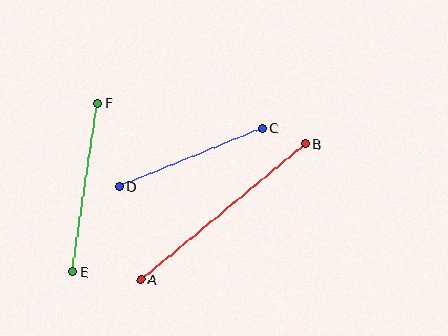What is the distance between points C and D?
The distance is approximately 155 pixels.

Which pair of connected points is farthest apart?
Points A and B are farthest apart.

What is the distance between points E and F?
The distance is approximately 171 pixels.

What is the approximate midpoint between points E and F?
The midpoint is at approximately (85, 187) pixels.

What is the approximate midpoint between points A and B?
The midpoint is at approximately (223, 212) pixels.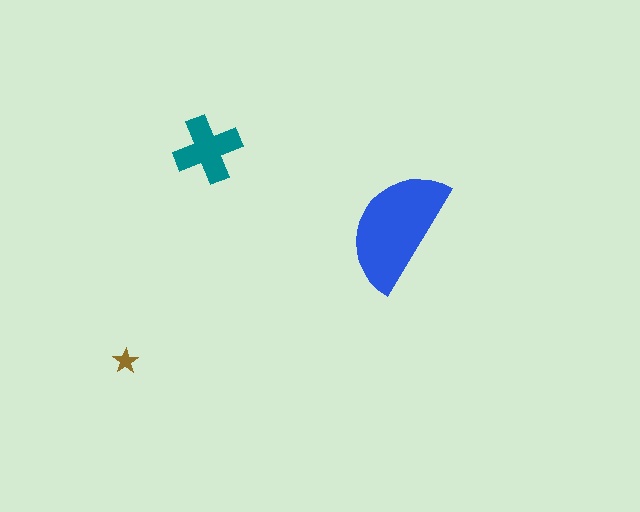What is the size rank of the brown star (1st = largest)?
3rd.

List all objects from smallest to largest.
The brown star, the teal cross, the blue semicircle.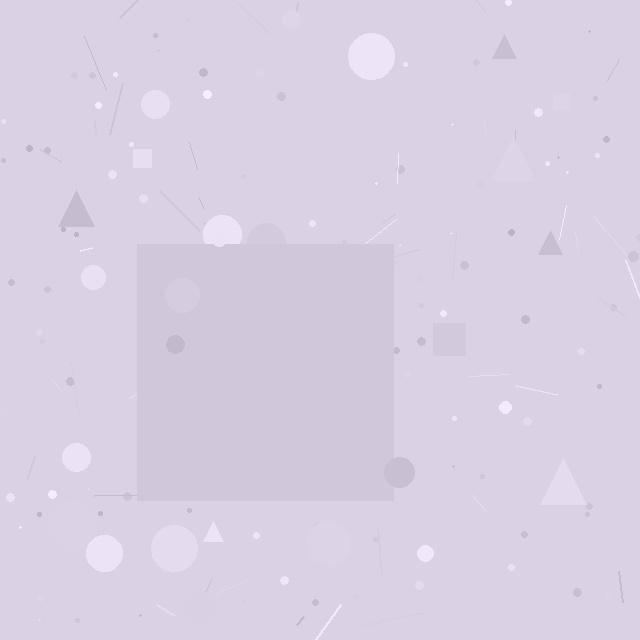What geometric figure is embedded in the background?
A square is embedded in the background.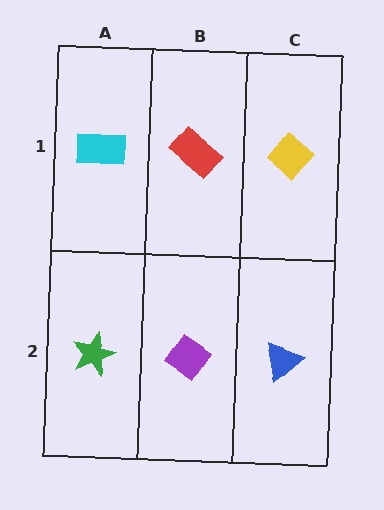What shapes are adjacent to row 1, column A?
A green star (row 2, column A), a red rectangle (row 1, column B).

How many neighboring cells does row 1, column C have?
2.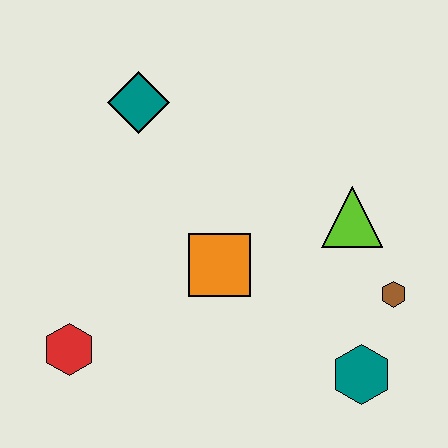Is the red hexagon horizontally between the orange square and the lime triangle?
No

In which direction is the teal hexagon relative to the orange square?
The teal hexagon is to the right of the orange square.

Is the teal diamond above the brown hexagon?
Yes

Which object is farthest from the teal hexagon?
The teal diamond is farthest from the teal hexagon.